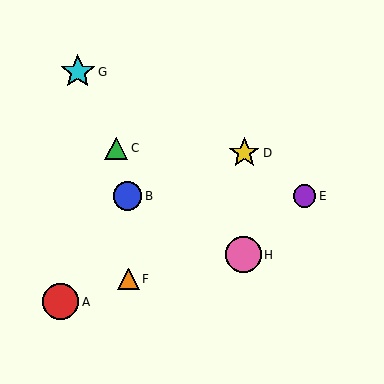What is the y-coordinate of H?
Object H is at y≈255.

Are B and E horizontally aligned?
Yes, both are at y≈196.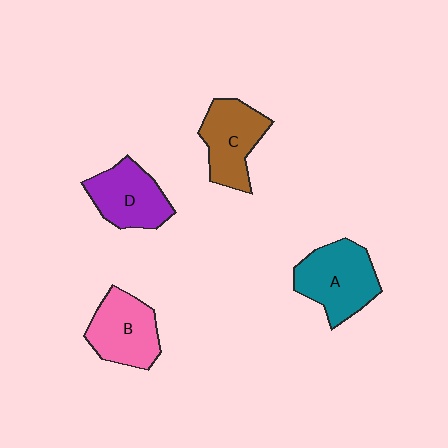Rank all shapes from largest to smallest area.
From largest to smallest: A (teal), B (pink), C (brown), D (purple).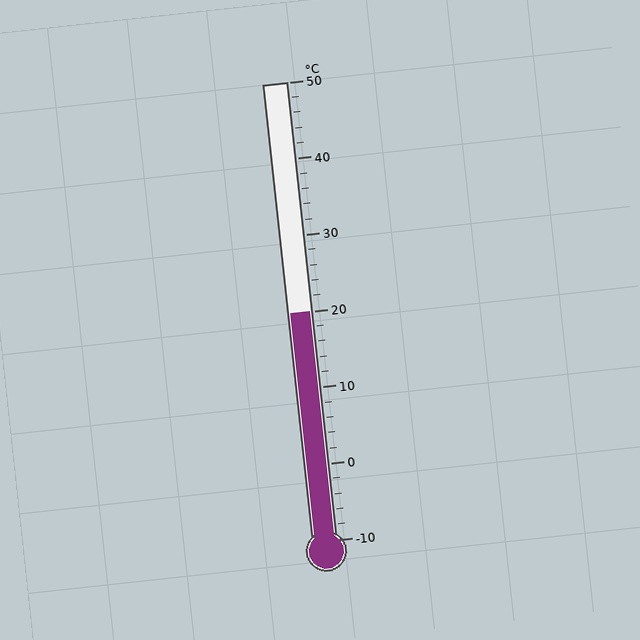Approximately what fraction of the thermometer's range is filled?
The thermometer is filled to approximately 50% of its range.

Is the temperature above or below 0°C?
The temperature is above 0°C.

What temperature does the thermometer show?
The thermometer shows approximately 20°C.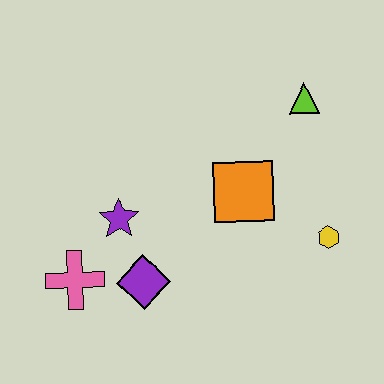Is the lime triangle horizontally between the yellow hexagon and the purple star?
Yes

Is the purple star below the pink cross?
No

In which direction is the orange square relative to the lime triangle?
The orange square is below the lime triangle.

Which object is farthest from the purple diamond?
The lime triangle is farthest from the purple diamond.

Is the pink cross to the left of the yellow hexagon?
Yes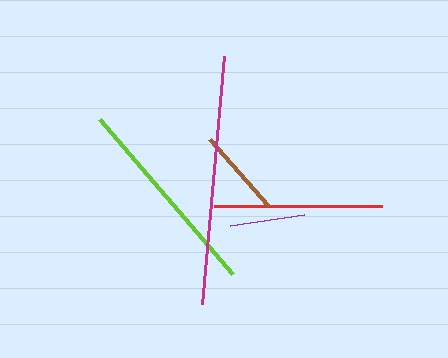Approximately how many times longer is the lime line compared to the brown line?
The lime line is approximately 2.3 times the length of the brown line.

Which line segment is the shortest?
The purple line is the shortest at approximately 75 pixels.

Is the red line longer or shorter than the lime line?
The lime line is longer than the red line.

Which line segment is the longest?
The magenta line is the longest at approximately 249 pixels.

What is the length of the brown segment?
The brown segment is approximately 89 pixels long.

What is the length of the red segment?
The red segment is approximately 168 pixels long.